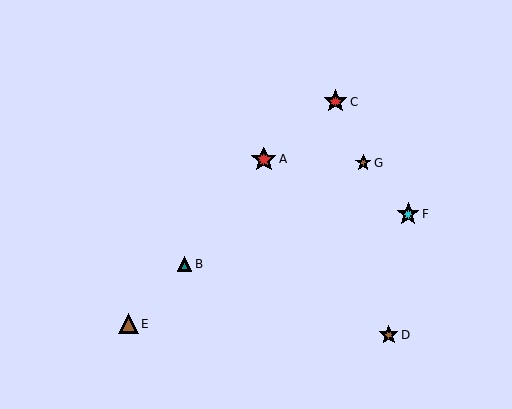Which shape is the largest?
The red star (labeled A) is the largest.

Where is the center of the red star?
The center of the red star is at (264, 159).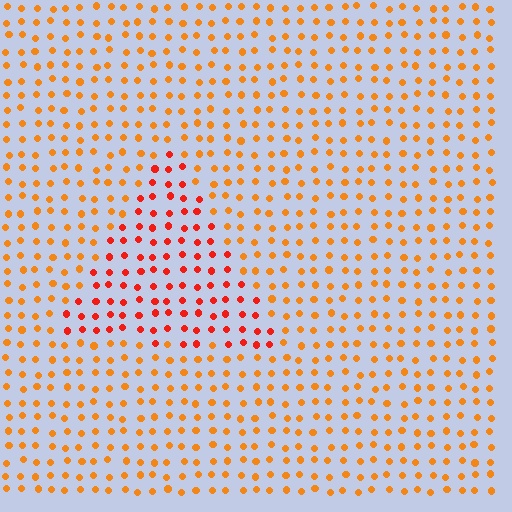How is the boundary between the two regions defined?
The boundary is defined purely by a slight shift in hue (about 29 degrees). Spacing, size, and orientation are identical on both sides.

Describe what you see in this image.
The image is filled with small orange elements in a uniform arrangement. A triangle-shaped region is visible where the elements are tinted to a slightly different hue, forming a subtle color boundary.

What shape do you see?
I see a triangle.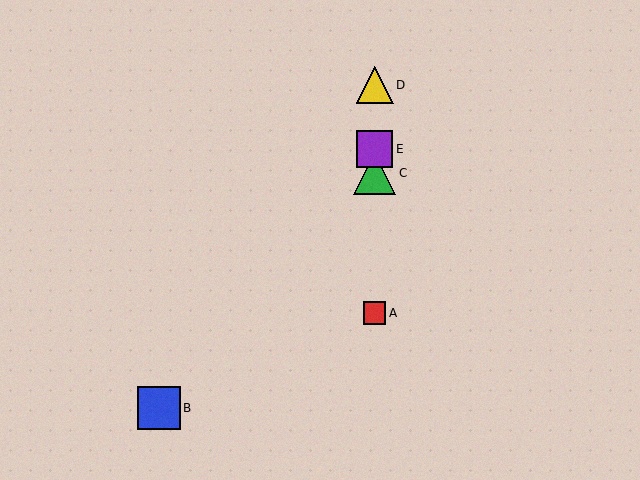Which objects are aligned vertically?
Objects A, C, D, E are aligned vertically.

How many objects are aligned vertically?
4 objects (A, C, D, E) are aligned vertically.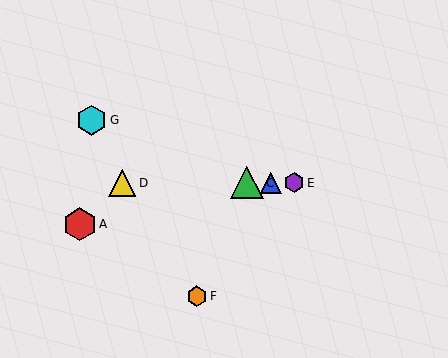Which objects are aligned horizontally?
Objects B, C, D, E are aligned horizontally.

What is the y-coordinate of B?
Object B is at y≈183.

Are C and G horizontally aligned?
No, C is at y≈183 and G is at y≈120.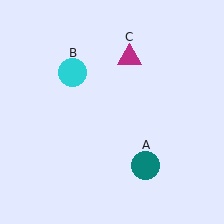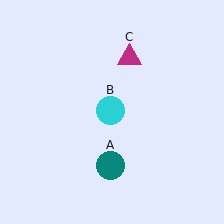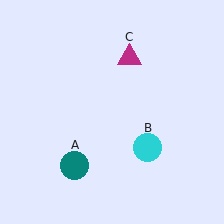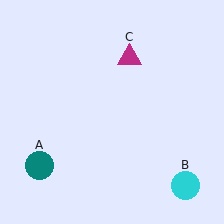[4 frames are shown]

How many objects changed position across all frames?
2 objects changed position: teal circle (object A), cyan circle (object B).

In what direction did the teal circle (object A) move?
The teal circle (object A) moved left.